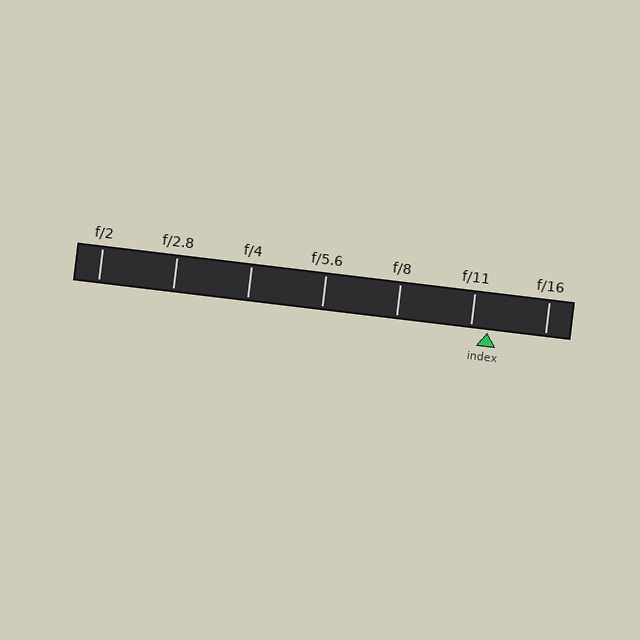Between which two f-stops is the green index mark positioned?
The index mark is between f/11 and f/16.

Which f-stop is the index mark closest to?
The index mark is closest to f/11.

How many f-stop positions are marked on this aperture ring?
There are 7 f-stop positions marked.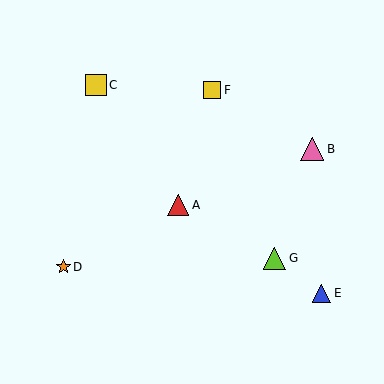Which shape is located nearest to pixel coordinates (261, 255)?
The lime triangle (labeled G) at (275, 258) is nearest to that location.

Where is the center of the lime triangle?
The center of the lime triangle is at (275, 258).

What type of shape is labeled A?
Shape A is a red triangle.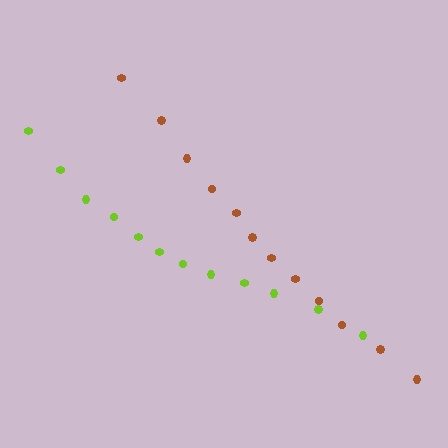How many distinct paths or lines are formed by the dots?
There are 2 distinct paths.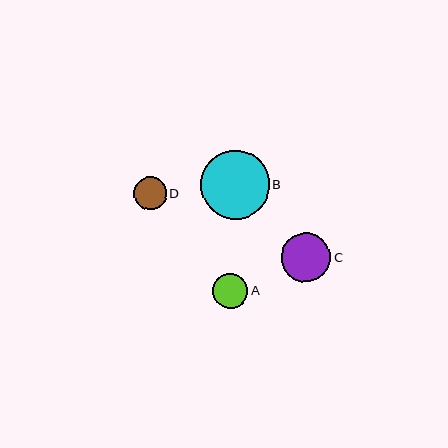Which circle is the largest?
Circle B is the largest with a size of approximately 69 pixels.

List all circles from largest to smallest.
From largest to smallest: B, C, A, D.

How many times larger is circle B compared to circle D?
Circle B is approximately 2.1 times the size of circle D.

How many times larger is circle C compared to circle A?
Circle C is approximately 1.4 times the size of circle A.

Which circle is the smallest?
Circle D is the smallest with a size of approximately 33 pixels.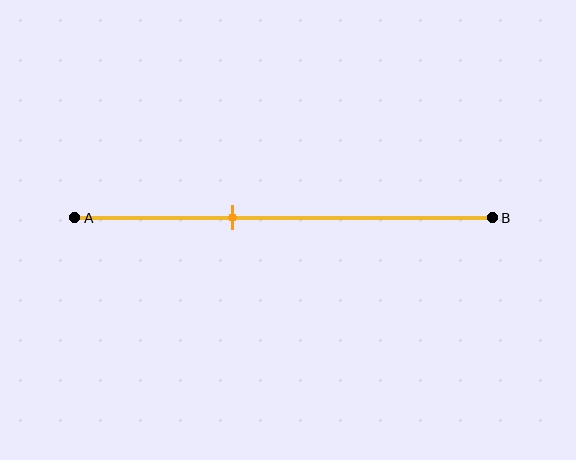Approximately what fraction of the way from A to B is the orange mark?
The orange mark is approximately 40% of the way from A to B.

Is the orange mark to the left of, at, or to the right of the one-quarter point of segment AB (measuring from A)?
The orange mark is to the right of the one-quarter point of segment AB.